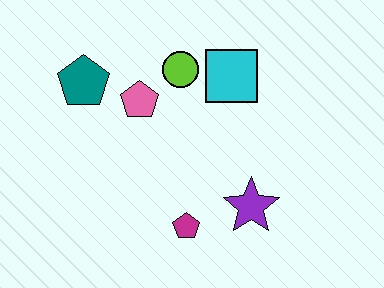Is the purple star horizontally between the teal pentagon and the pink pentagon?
No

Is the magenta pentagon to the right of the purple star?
No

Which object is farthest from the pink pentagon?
The purple star is farthest from the pink pentagon.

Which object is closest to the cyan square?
The lime circle is closest to the cyan square.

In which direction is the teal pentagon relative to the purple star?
The teal pentagon is to the left of the purple star.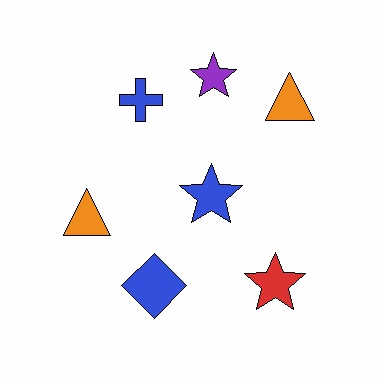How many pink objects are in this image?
There are no pink objects.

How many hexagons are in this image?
There are no hexagons.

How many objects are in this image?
There are 7 objects.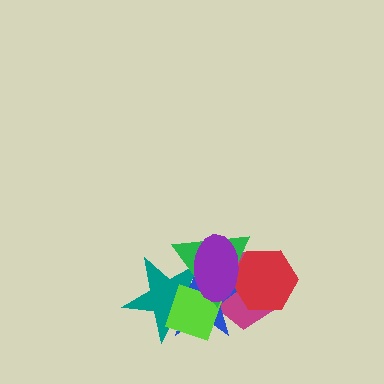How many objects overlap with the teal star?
5 objects overlap with the teal star.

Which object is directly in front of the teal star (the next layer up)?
The lime diamond is directly in front of the teal star.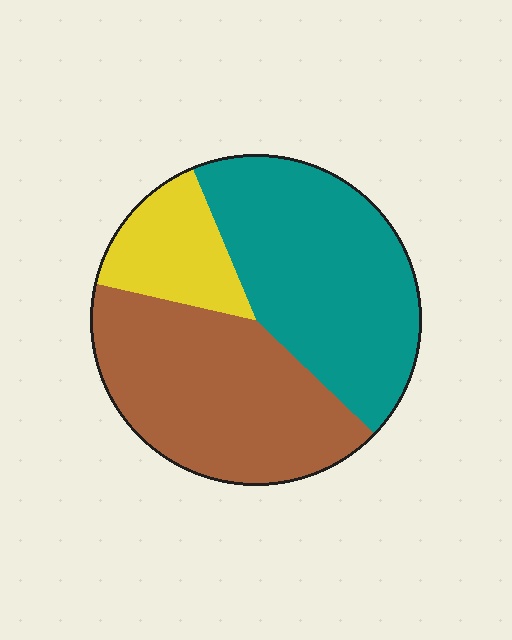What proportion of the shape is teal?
Teal covers roughly 45% of the shape.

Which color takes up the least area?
Yellow, at roughly 15%.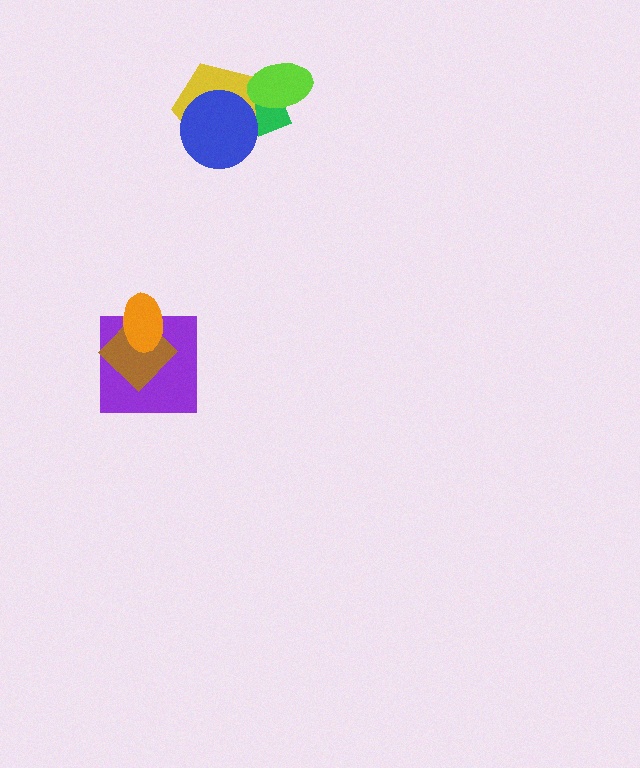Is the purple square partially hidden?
Yes, it is partially covered by another shape.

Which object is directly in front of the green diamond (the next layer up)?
The yellow pentagon is directly in front of the green diamond.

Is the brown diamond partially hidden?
Yes, it is partially covered by another shape.